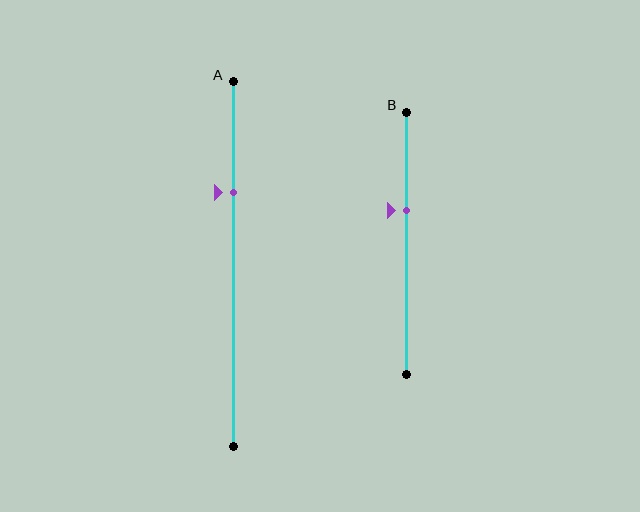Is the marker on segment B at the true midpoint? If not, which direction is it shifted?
No, the marker on segment B is shifted upward by about 12% of the segment length.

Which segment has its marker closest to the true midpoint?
Segment B has its marker closest to the true midpoint.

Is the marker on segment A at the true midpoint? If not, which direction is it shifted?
No, the marker on segment A is shifted upward by about 20% of the segment length.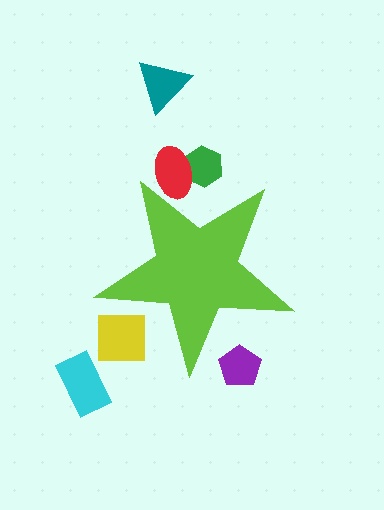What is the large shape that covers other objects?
A lime star.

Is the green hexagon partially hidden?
Yes, the green hexagon is partially hidden behind the lime star.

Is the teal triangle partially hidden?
No, the teal triangle is fully visible.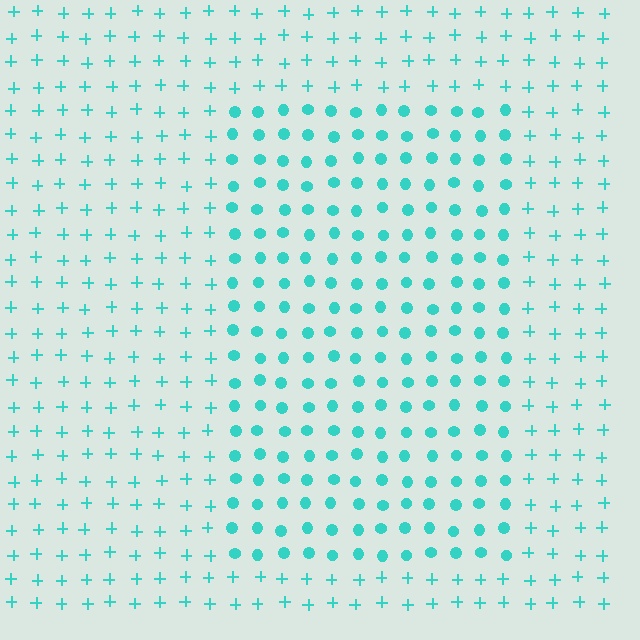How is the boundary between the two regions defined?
The boundary is defined by a change in element shape: circles inside vs. plus signs outside. All elements share the same color and spacing.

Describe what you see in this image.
The image is filled with small cyan elements arranged in a uniform grid. A rectangle-shaped region contains circles, while the surrounding area contains plus signs. The boundary is defined purely by the change in element shape.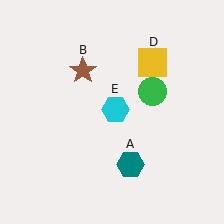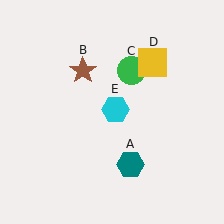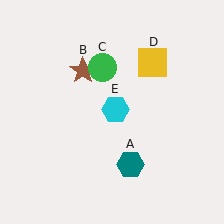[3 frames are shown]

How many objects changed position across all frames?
1 object changed position: green circle (object C).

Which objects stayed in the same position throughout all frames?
Teal hexagon (object A) and brown star (object B) and yellow square (object D) and cyan hexagon (object E) remained stationary.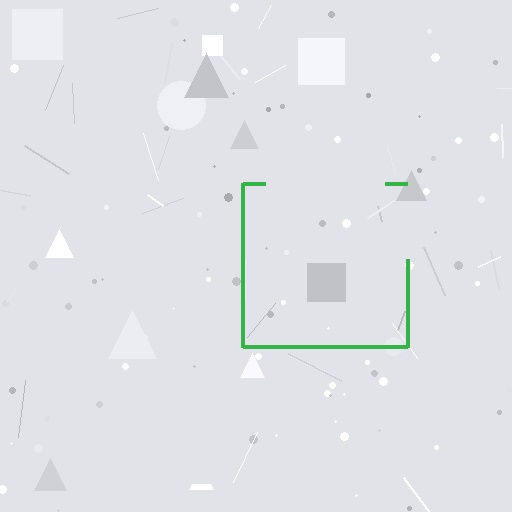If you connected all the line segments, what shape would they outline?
They would outline a square.